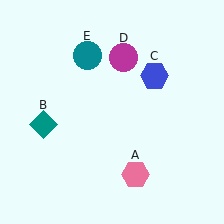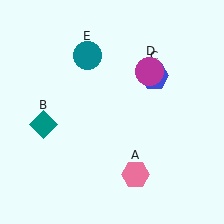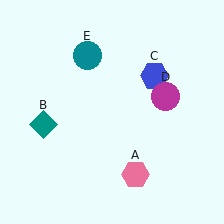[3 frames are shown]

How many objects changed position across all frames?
1 object changed position: magenta circle (object D).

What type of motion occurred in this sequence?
The magenta circle (object D) rotated clockwise around the center of the scene.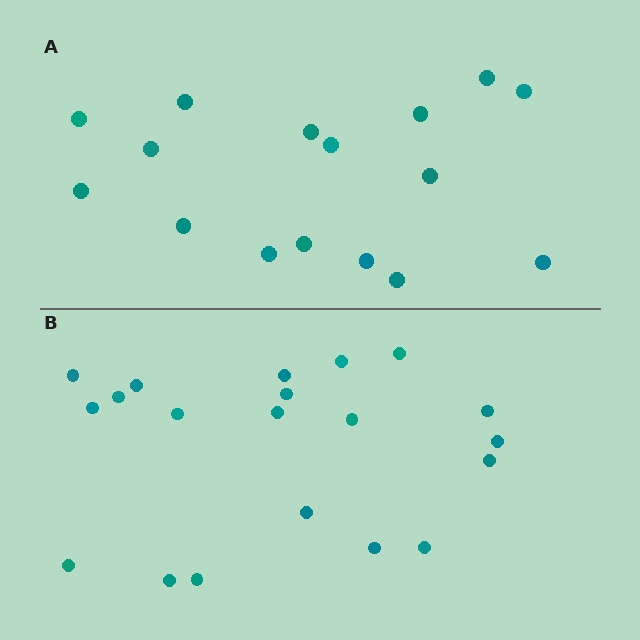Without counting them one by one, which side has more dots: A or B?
Region B (the bottom region) has more dots.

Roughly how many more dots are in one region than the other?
Region B has about 4 more dots than region A.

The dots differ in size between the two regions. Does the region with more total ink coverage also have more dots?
No. Region A has more total ink coverage because its dots are larger, but region B actually contains more individual dots. Total area can be misleading — the number of items is what matters here.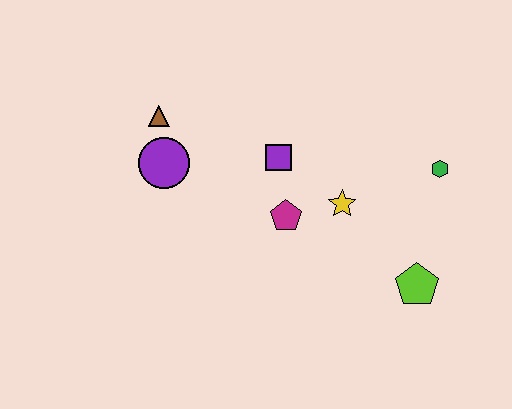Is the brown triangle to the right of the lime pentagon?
No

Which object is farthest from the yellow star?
The brown triangle is farthest from the yellow star.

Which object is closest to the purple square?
The magenta pentagon is closest to the purple square.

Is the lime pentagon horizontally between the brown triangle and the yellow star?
No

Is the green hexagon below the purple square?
Yes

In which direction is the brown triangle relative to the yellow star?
The brown triangle is to the left of the yellow star.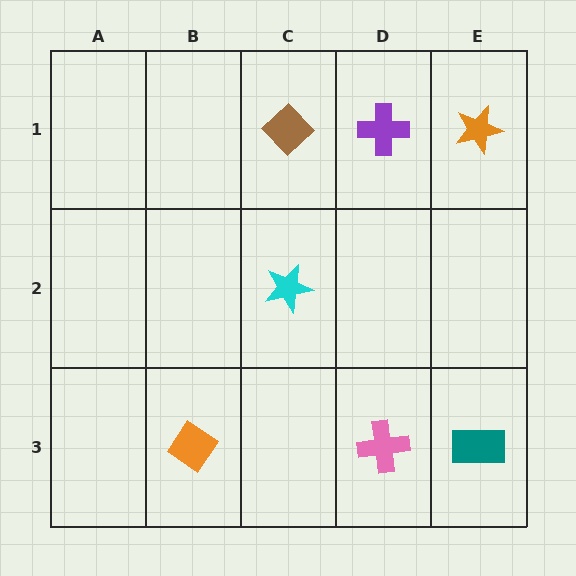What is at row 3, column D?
A pink cross.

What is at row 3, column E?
A teal rectangle.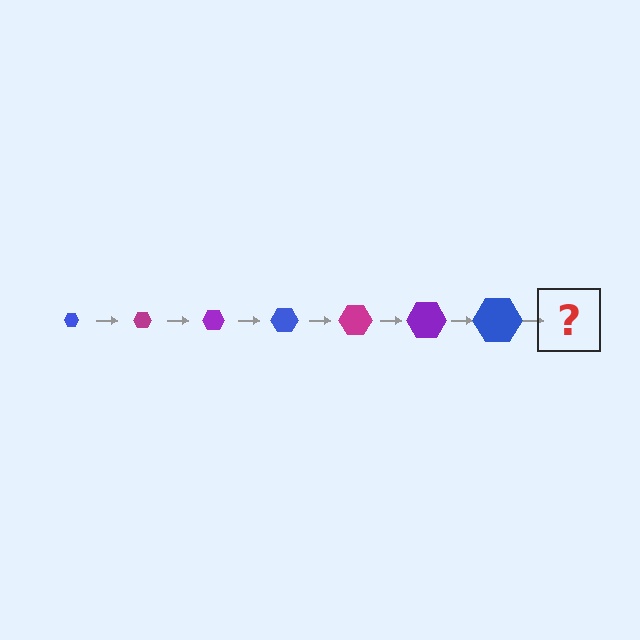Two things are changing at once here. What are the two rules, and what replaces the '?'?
The two rules are that the hexagon grows larger each step and the color cycles through blue, magenta, and purple. The '?' should be a magenta hexagon, larger than the previous one.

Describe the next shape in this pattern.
It should be a magenta hexagon, larger than the previous one.